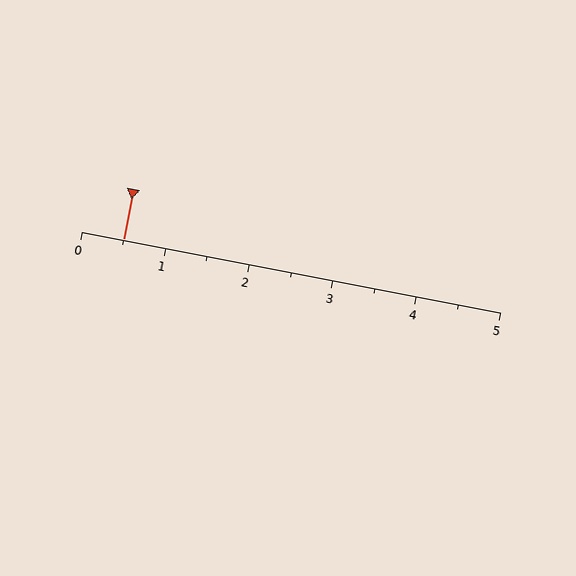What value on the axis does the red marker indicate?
The marker indicates approximately 0.5.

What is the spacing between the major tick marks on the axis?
The major ticks are spaced 1 apart.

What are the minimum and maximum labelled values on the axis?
The axis runs from 0 to 5.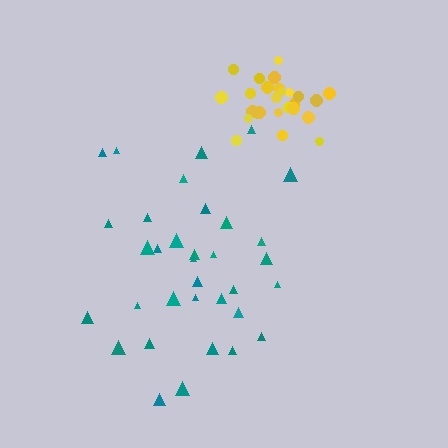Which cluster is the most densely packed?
Yellow.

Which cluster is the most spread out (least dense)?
Teal.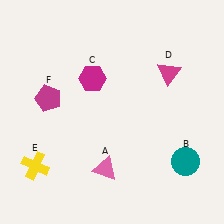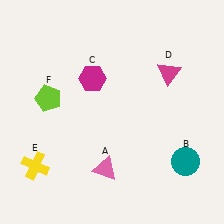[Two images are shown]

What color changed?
The pentagon (F) changed from magenta in Image 1 to lime in Image 2.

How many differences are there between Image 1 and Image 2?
There is 1 difference between the two images.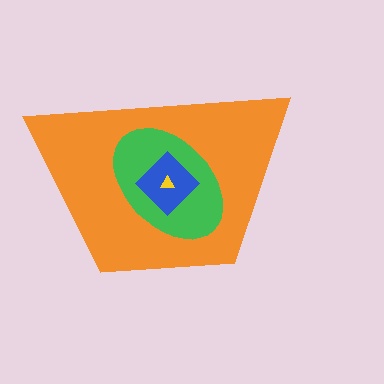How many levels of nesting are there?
4.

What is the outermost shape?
The orange trapezoid.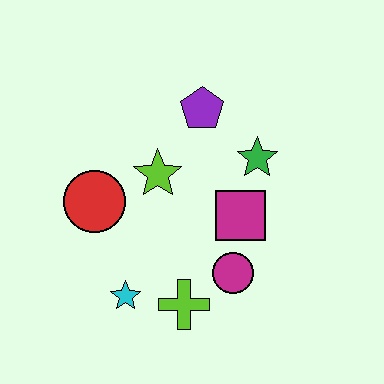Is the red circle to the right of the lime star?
No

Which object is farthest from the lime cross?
The purple pentagon is farthest from the lime cross.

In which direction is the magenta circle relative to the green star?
The magenta circle is below the green star.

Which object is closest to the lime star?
The red circle is closest to the lime star.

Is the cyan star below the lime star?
Yes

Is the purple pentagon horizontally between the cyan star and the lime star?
No